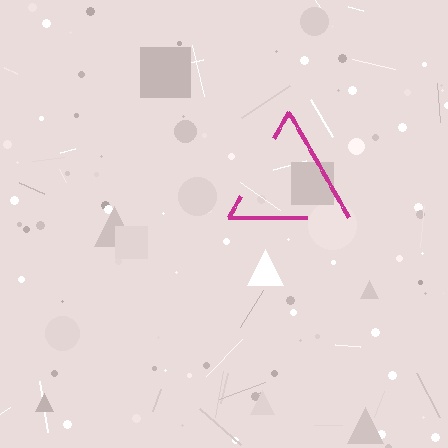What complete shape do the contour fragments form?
The contour fragments form a triangle.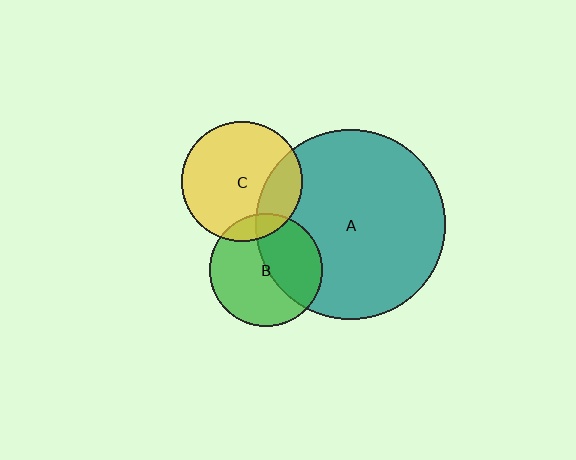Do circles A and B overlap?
Yes.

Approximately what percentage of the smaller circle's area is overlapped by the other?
Approximately 40%.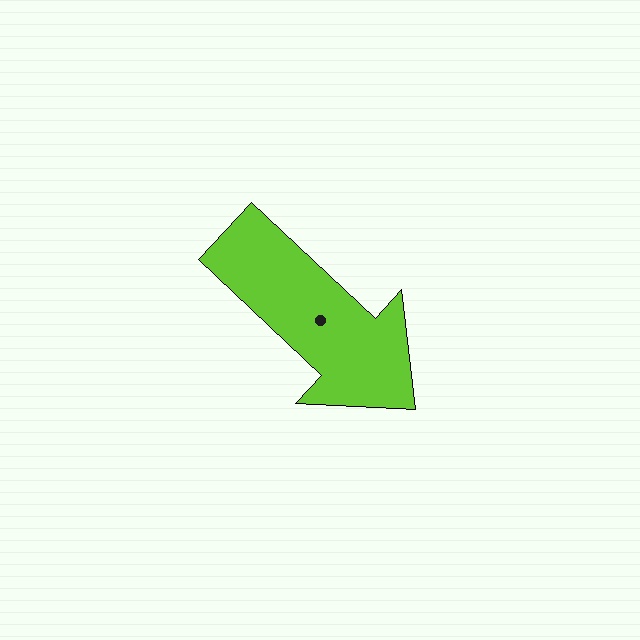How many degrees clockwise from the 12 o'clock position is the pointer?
Approximately 133 degrees.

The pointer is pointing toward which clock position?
Roughly 4 o'clock.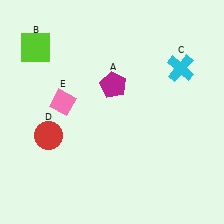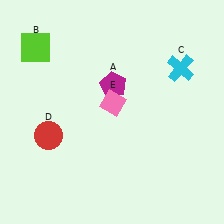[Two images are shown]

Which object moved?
The pink diamond (E) moved right.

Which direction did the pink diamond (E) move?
The pink diamond (E) moved right.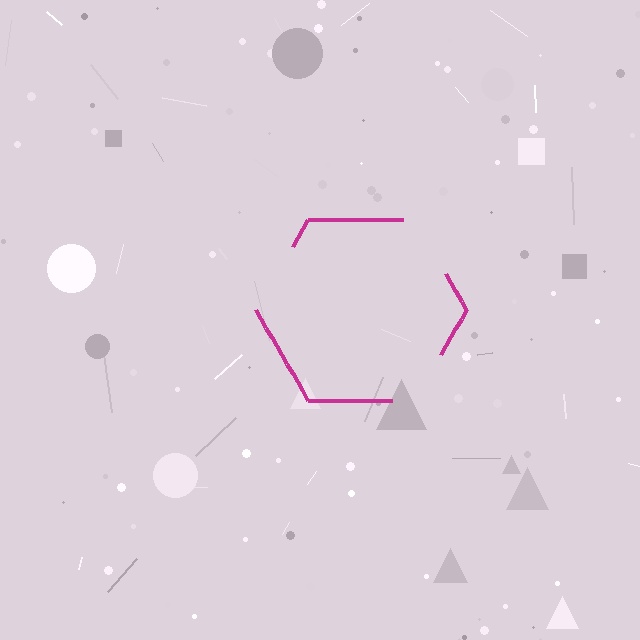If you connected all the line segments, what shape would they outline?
They would outline a hexagon.